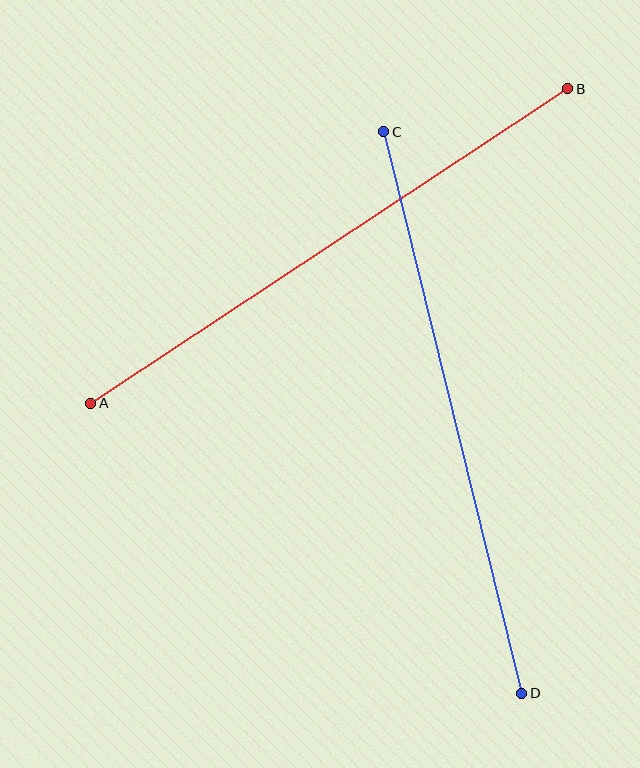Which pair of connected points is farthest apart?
Points C and D are farthest apart.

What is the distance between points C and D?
The distance is approximately 578 pixels.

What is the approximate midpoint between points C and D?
The midpoint is at approximately (453, 413) pixels.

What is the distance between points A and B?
The distance is approximately 572 pixels.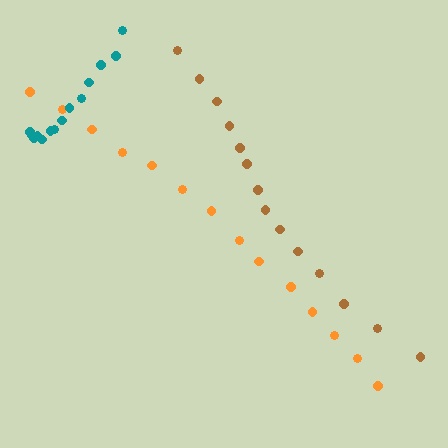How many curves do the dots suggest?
There are 3 distinct paths.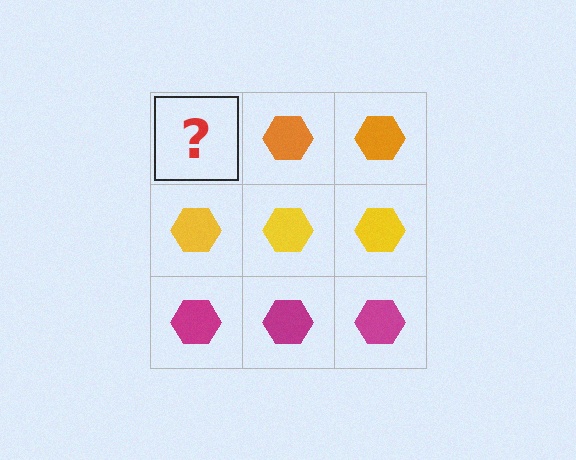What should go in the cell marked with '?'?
The missing cell should contain an orange hexagon.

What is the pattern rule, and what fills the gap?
The rule is that each row has a consistent color. The gap should be filled with an orange hexagon.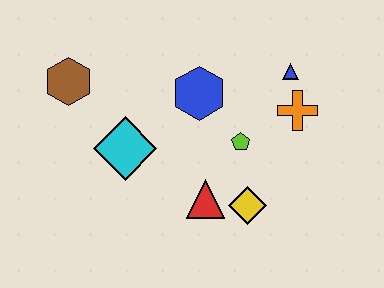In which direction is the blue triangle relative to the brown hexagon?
The blue triangle is to the right of the brown hexagon.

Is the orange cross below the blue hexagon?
Yes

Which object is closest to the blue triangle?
The orange cross is closest to the blue triangle.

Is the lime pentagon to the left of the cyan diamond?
No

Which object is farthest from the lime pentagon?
The brown hexagon is farthest from the lime pentagon.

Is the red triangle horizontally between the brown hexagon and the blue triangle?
Yes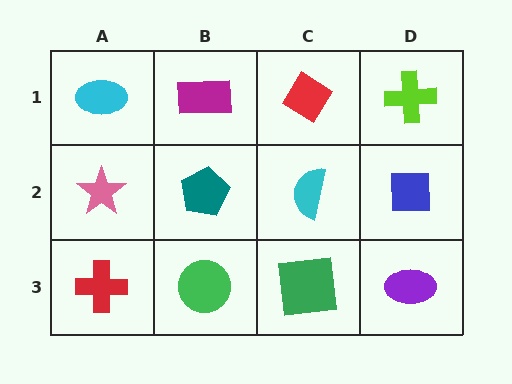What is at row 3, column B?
A green circle.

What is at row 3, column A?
A red cross.